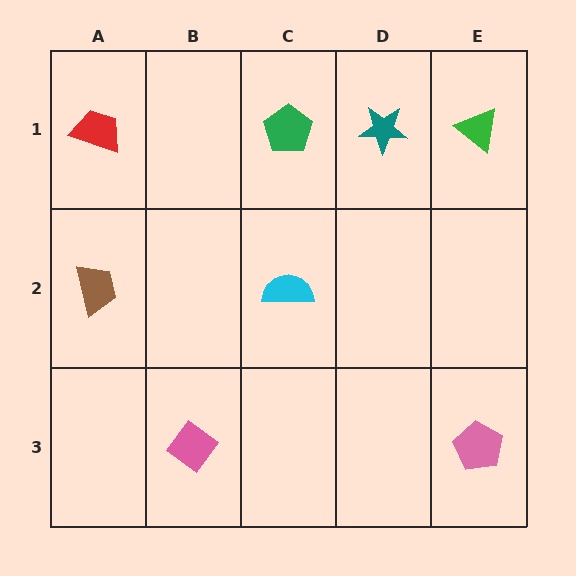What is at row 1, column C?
A green pentagon.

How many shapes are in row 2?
2 shapes.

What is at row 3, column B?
A pink diamond.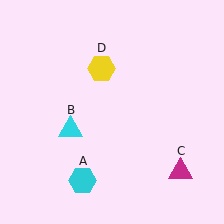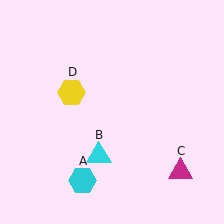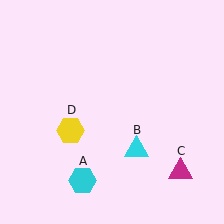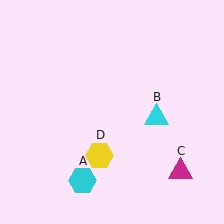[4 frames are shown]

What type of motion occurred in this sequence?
The cyan triangle (object B), yellow hexagon (object D) rotated counterclockwise around the center of the scene.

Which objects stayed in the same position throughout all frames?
Cyan hexagon (object A) and magenta triangle (object C) remained stationary.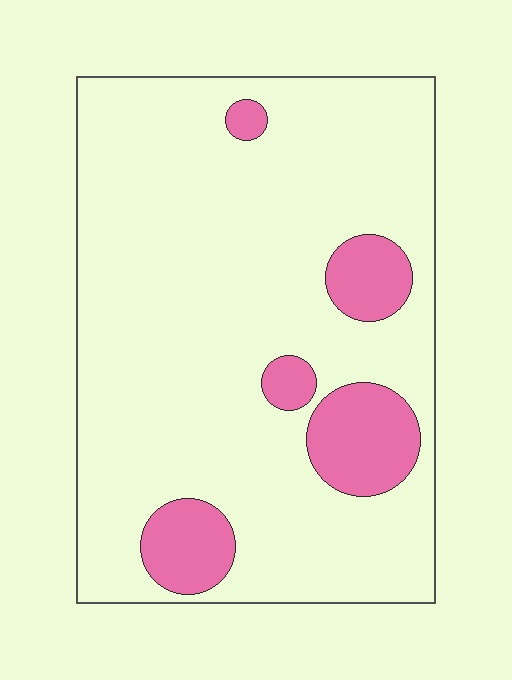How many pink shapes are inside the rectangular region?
5.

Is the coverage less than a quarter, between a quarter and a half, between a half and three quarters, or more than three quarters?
Less than a quarter.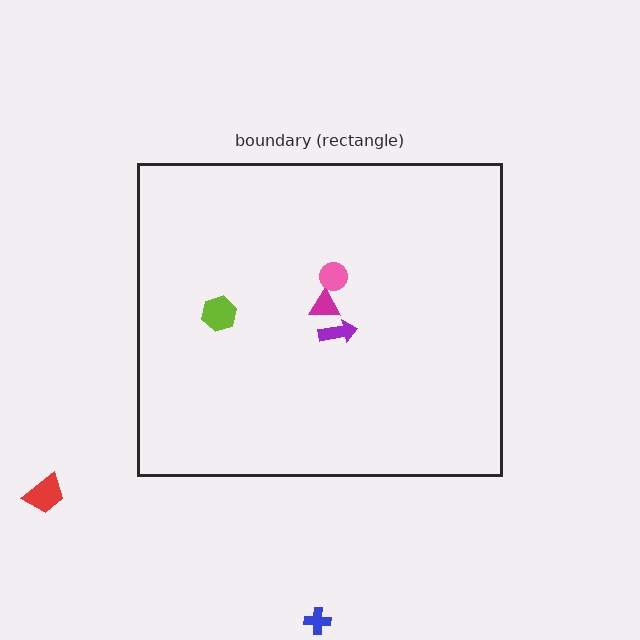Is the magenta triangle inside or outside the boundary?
Inside.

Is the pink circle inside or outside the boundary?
Inside.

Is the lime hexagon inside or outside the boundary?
Inside.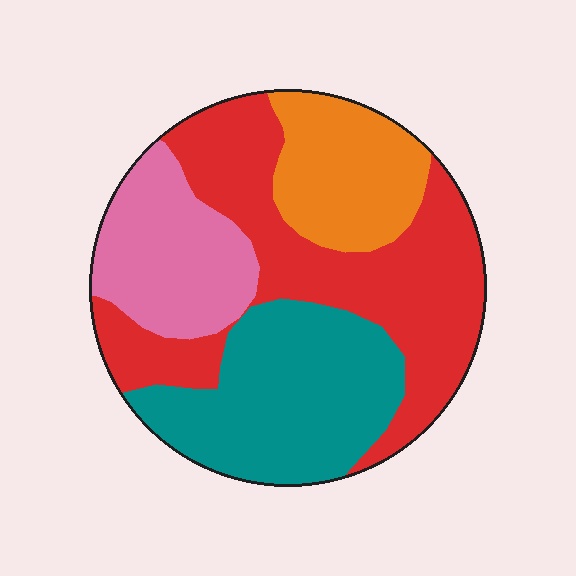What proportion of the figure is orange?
Orange covers about 15% of the figure.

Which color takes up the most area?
Red, at roughly 40%.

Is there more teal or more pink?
Teal.